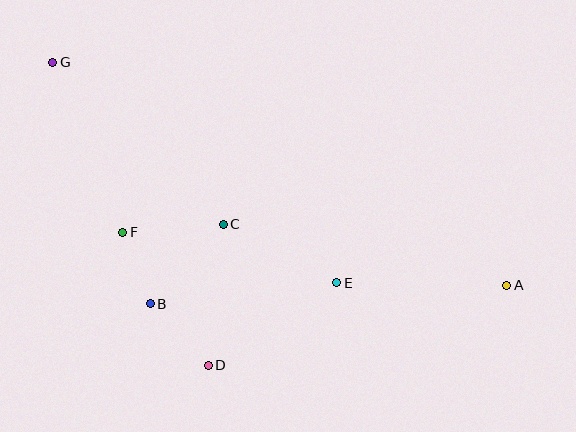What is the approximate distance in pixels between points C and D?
The distance between C and D is approximately 142 pixels.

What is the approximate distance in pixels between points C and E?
The distance between C and E is approximately 128 pixels.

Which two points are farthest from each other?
Points A and G are farthest from each other.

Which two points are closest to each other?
Points B and F are closest to each other.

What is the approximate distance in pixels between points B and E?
The distance between B and E is approximately 188 pixels.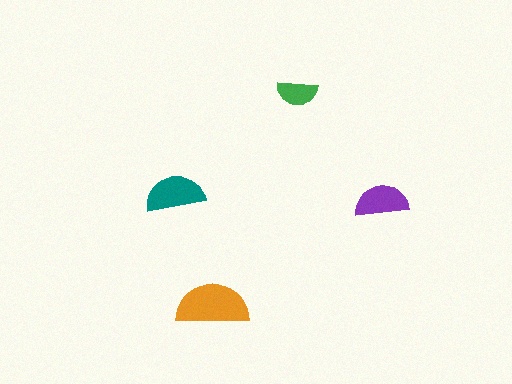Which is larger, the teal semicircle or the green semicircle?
The teal one.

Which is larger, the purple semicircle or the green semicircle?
The purple one.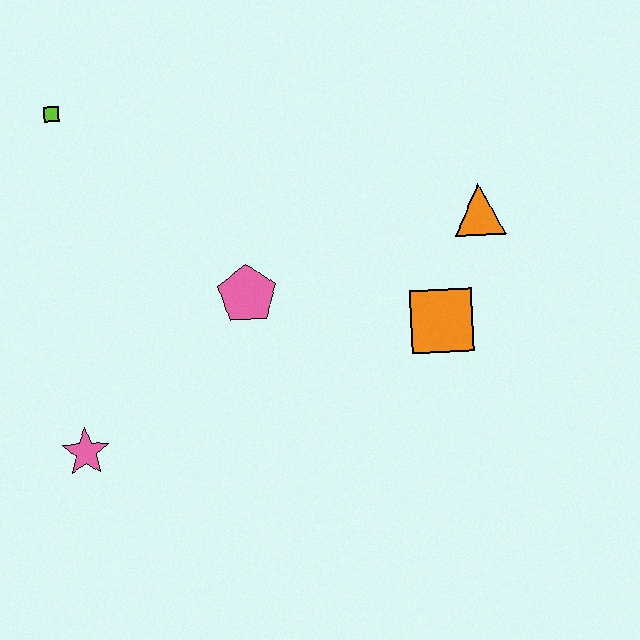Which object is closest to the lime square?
The pink pentagon is closest to the lime square.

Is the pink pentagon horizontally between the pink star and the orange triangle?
Yes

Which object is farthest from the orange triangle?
The pink star is farthest from the orange triangle.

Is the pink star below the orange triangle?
Yes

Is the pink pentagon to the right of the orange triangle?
No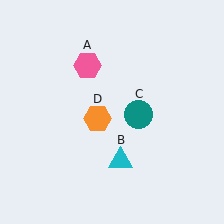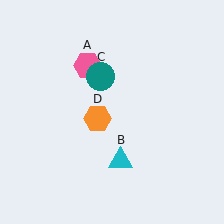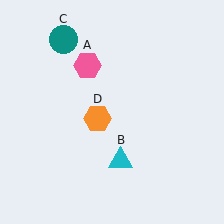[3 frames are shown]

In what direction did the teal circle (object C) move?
The teal circle (object C) moved up and to the left.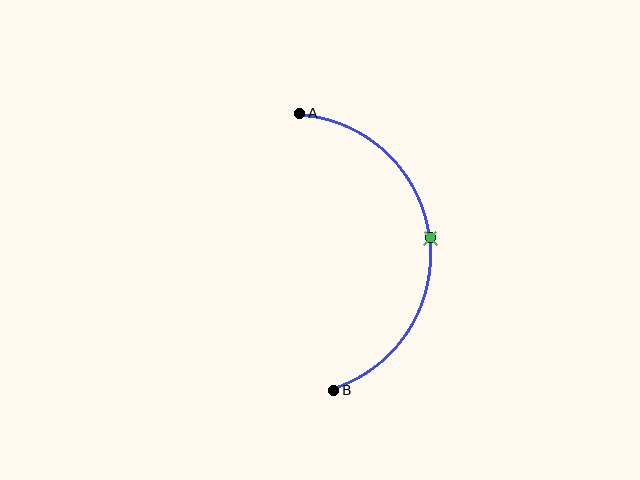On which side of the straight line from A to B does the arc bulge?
The arc bulges to the right of the straight line connecting A and B.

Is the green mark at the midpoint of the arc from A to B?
Yes. The green mark lies on the arc at equal arc-length from both A and B — it is the arc midpoint.